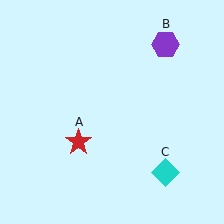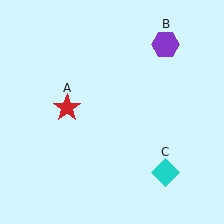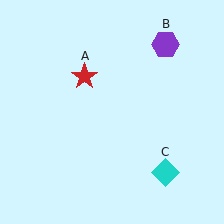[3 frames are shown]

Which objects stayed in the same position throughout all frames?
Purple hexagon (object B) and cyan diamond (object C) remained stationary.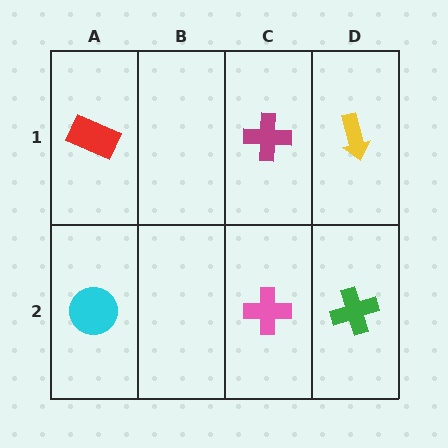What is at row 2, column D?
A green cross.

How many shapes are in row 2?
3 shapes.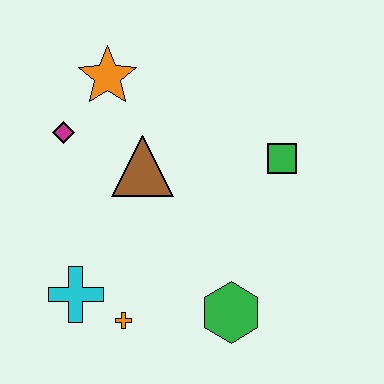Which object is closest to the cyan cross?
The orange cross is closest to the cyan cross.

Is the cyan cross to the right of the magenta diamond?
Yes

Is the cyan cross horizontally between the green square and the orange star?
No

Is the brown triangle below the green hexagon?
No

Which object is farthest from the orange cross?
The orange star is farthest from the orange cross.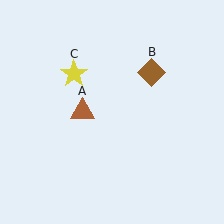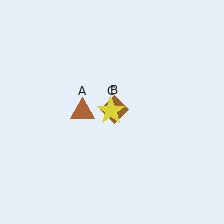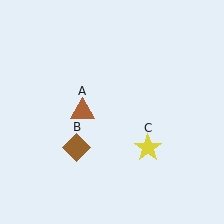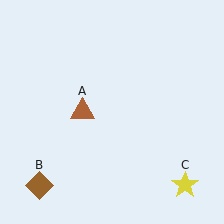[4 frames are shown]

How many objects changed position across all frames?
2 objects changed position: brown diamond (object B), yellow star (object C).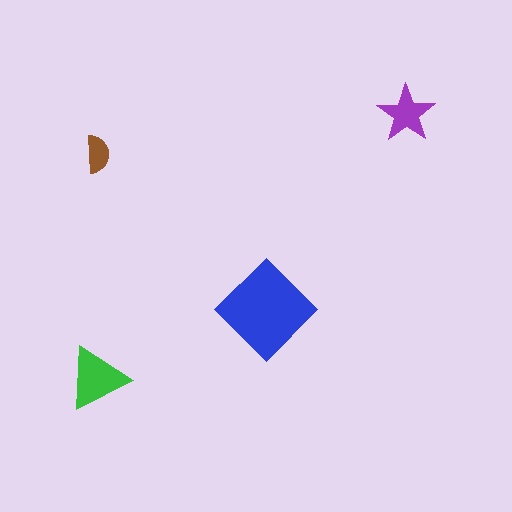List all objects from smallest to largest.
The brown semicircle, the purple star, the green triangle, the blue diamond.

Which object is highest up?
The purple star is topmost.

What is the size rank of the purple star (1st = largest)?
3rd.